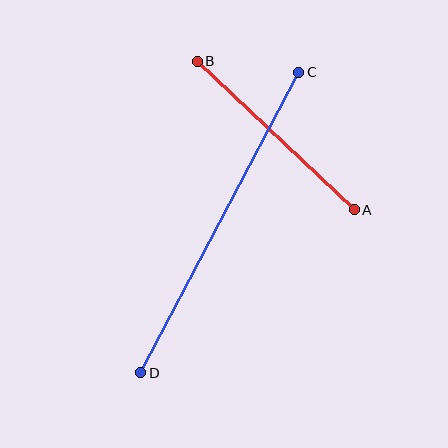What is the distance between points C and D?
The distance is approximately 339 pixels.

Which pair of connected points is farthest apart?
Points C and D are farthest apart.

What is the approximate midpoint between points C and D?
The midpoint is at approximately (220, 223) pixels.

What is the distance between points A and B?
The distance is approximately 216 pixels.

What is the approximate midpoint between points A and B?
The midpoint is at approximately (276, 136) pixels.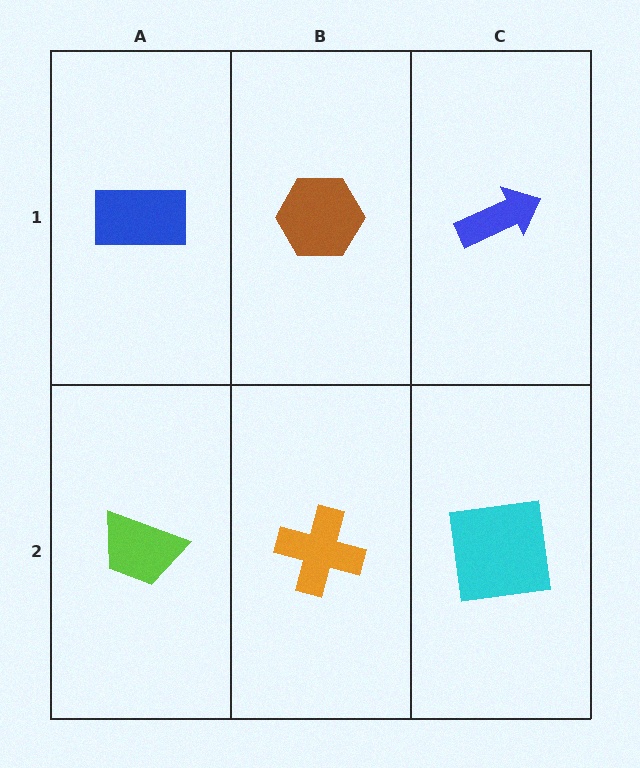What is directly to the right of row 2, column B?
A cyan square.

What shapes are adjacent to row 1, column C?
A cyan square (row 2, column C), a brown hexagon (row 1, column B).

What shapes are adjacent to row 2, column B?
A brown hexagon (row 1, column B), a lime trapezoid (row 2, column A), a cyan square (row 2, column C).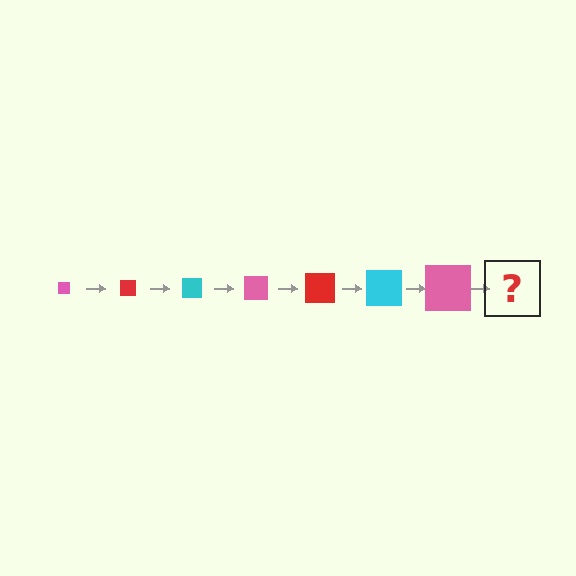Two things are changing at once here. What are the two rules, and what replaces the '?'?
The two rules are that the square grows larger each step and the color cycles through pink, red, and cyan. The '?' should be a red square, larger than the previous one.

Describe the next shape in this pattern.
It should be a red square, larger than the previous one.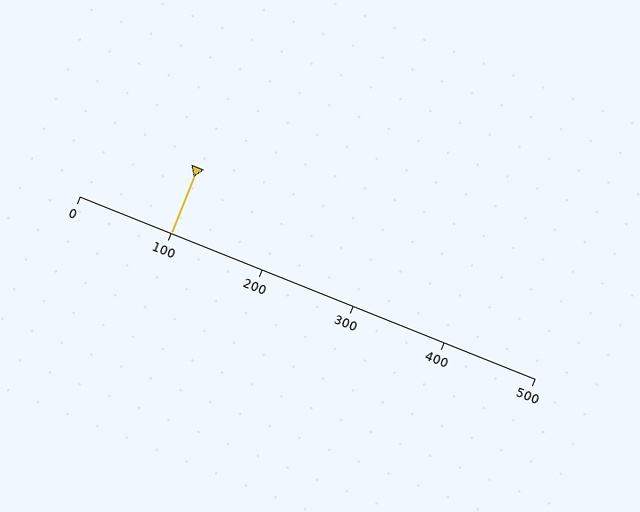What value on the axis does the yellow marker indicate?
The marker indicates approximately 100.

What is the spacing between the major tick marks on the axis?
The major ticks are spaced 100 apart.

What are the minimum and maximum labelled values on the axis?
The axis runs from 0 to 500.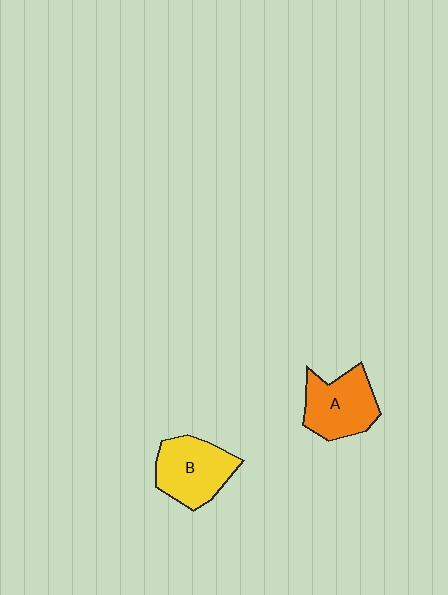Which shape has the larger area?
Shape B (yellow).